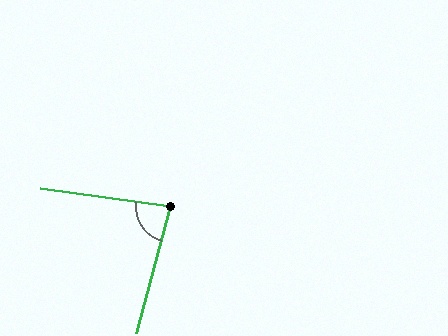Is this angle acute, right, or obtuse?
It is acute.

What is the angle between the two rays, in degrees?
Approximately 83 degrees.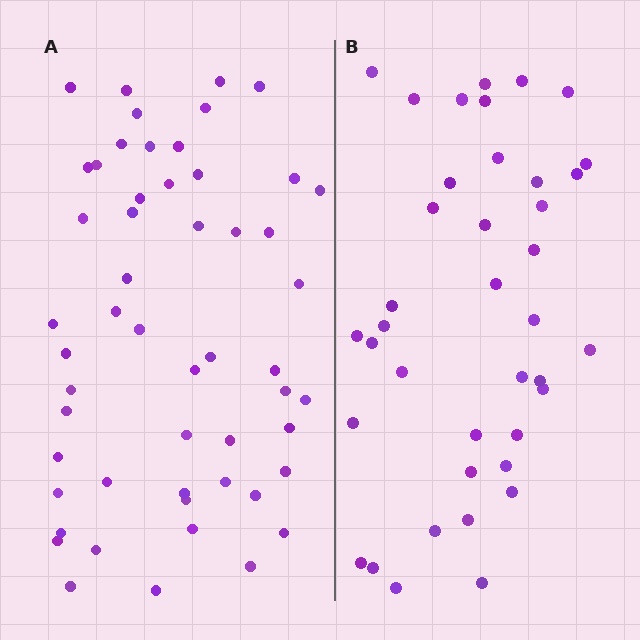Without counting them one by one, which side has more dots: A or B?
Region A (the left region) has more dots.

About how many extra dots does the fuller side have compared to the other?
Region A has approximately 15 more dots than region B.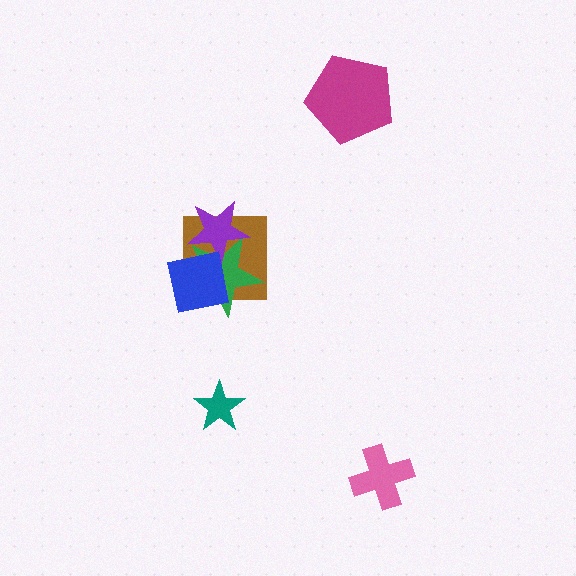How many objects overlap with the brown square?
3 objects overlap with the brown square.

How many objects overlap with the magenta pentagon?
0 objects overlap with the magenta pentagon.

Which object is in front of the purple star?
The blue square is in front of the purple star.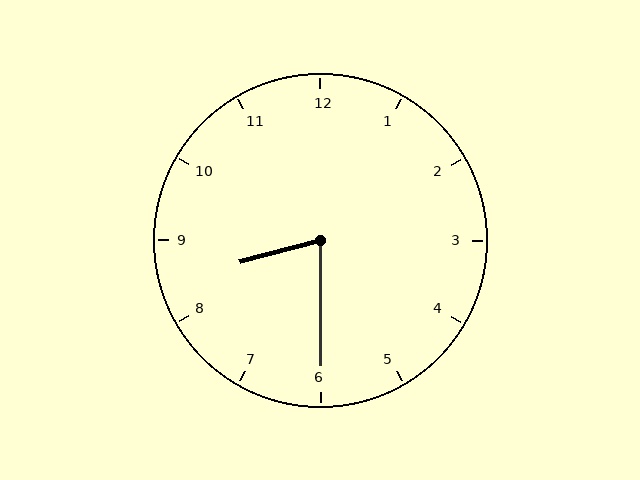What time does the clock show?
8:30.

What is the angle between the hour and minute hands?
Approximately 75 degrees.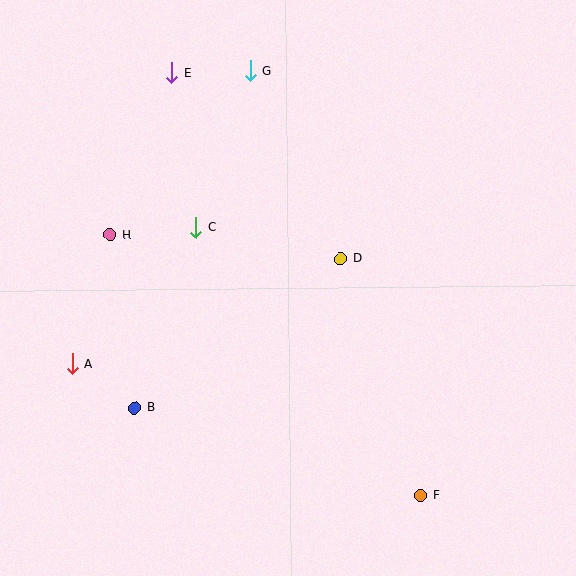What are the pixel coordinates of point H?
Point H is at (110, 235).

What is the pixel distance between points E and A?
The distance between E and A is 308 pixels.